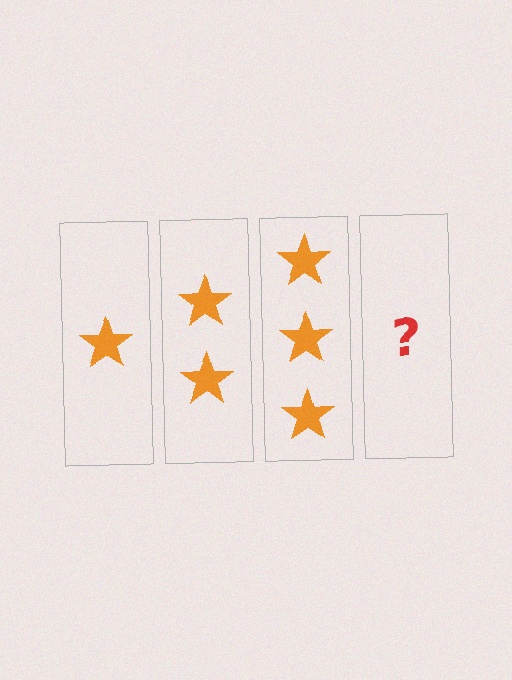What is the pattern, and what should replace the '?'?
The pattern is that each step adds one more star. The '?' should be 4 stars.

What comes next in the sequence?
The next element should be 4 stars.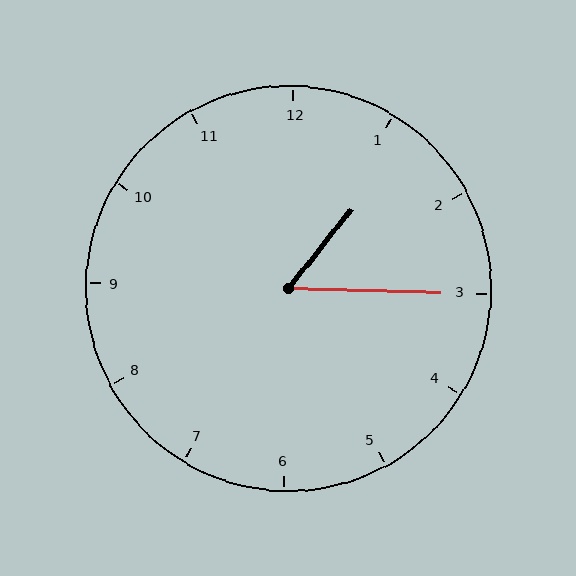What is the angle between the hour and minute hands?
Approximately 52 degrees.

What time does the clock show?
1:15.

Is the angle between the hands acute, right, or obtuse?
It is acute.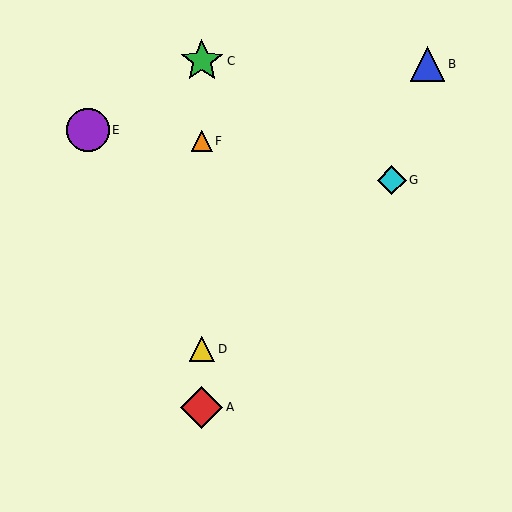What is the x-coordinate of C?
Object C is at x≈202.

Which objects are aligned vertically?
Objects A, C, D, F are aligned vertically.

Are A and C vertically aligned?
Yes, both are at x≈202.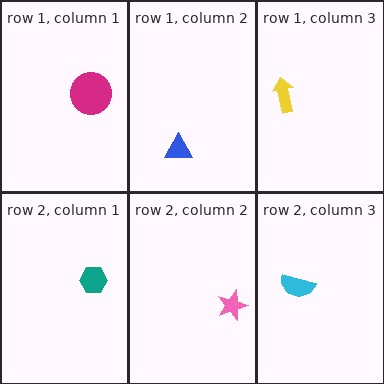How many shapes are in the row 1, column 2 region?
1.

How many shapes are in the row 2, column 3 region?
1.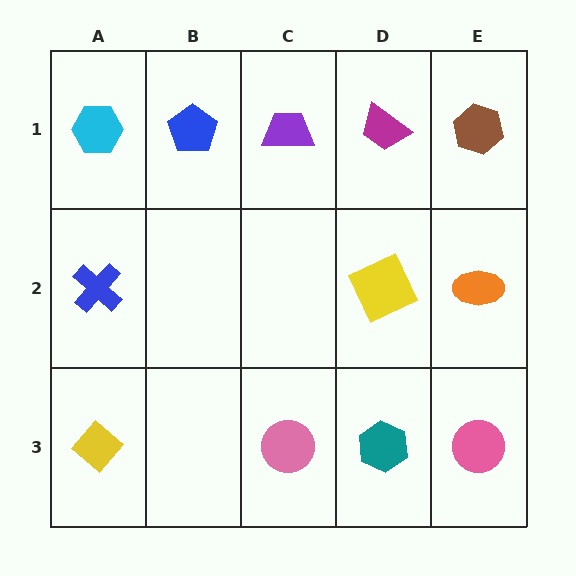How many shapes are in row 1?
5 shapes.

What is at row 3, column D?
A teal hexagon.